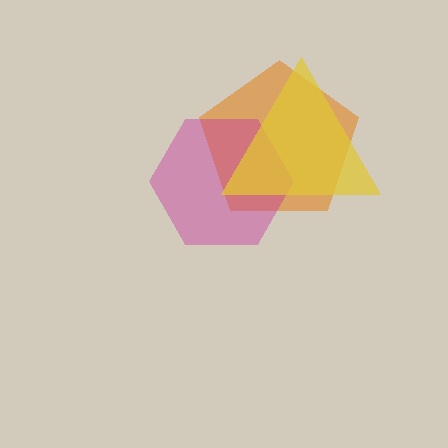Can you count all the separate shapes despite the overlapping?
Yes, there are 3 separate shapes.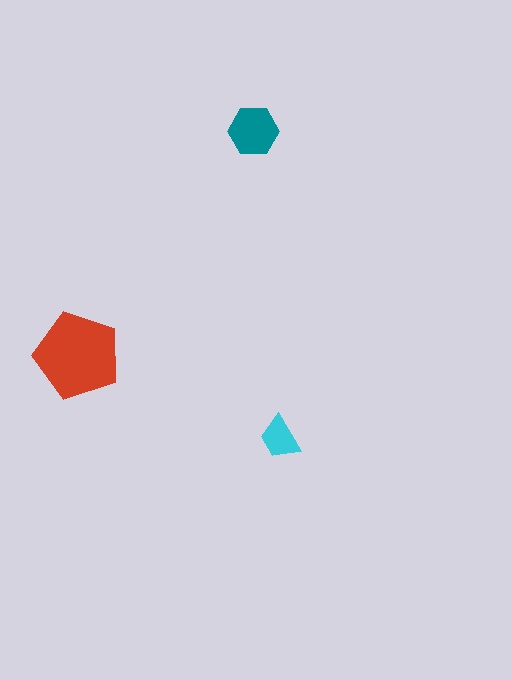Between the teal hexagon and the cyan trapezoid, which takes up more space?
The teal hexagon.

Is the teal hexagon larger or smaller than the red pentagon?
Smaller.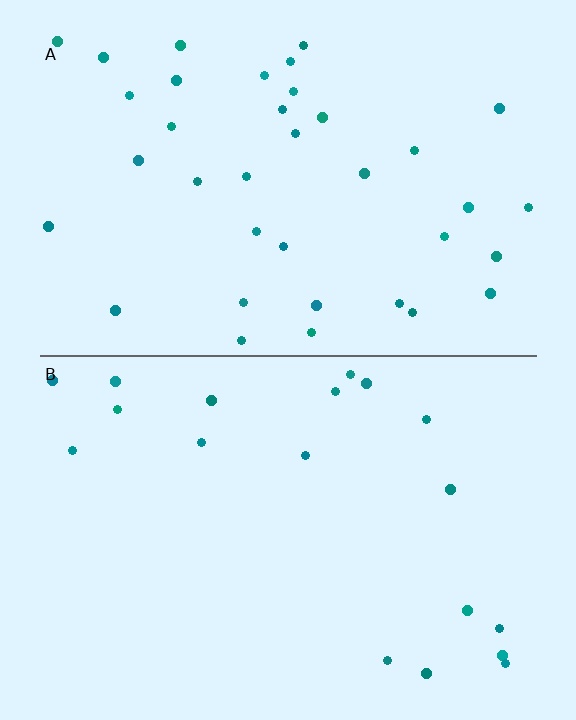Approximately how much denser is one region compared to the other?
Approximately 1.9× — region A over region B.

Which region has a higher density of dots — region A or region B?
A (the top).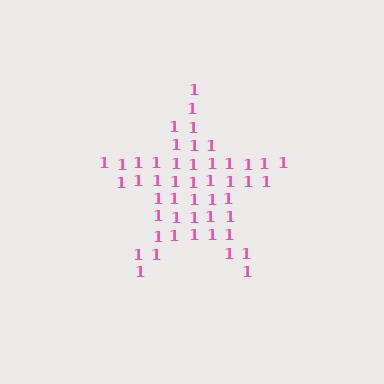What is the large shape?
The large shape is a star.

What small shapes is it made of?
It is made of small digit 1's.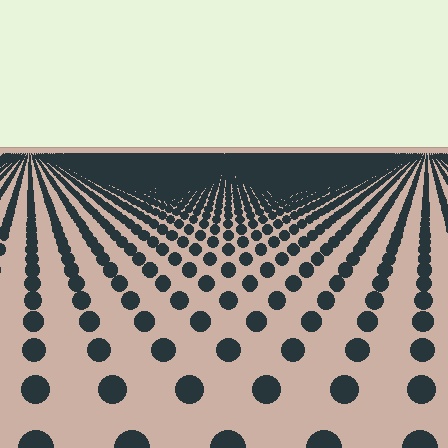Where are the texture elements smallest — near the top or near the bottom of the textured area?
Near the top.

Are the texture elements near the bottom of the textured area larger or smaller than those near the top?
Larger. Near the bottom, elements are closer to the viewer and appear at a bigger on-screen size.